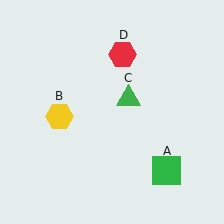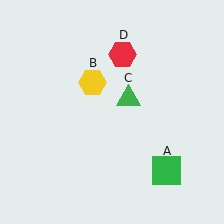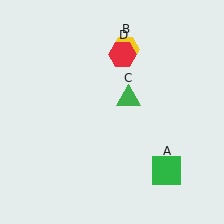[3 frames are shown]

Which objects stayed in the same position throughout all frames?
Green square (object A) and green triangle (object C) and red hexagon (object D) remained stationary.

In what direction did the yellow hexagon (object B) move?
The yellow hexagon (object B) moved up and to the right.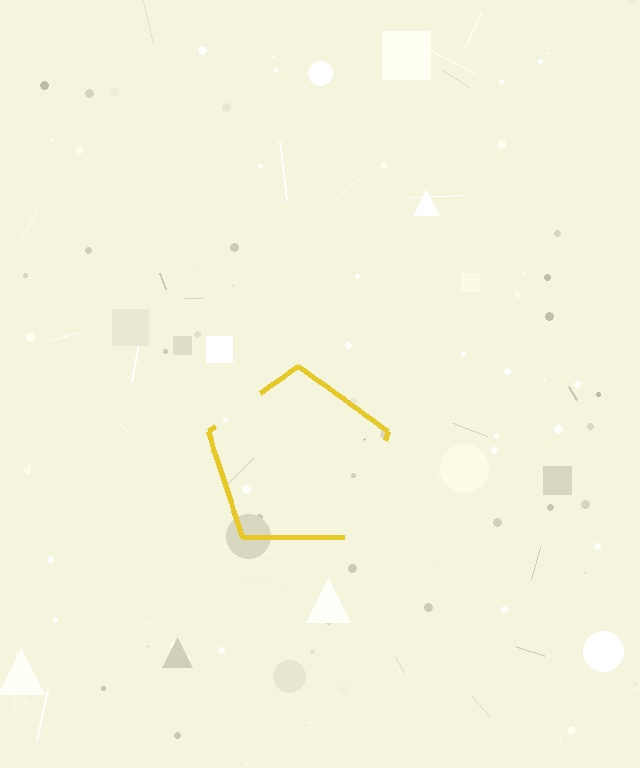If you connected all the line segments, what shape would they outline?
They would outline a pentagon.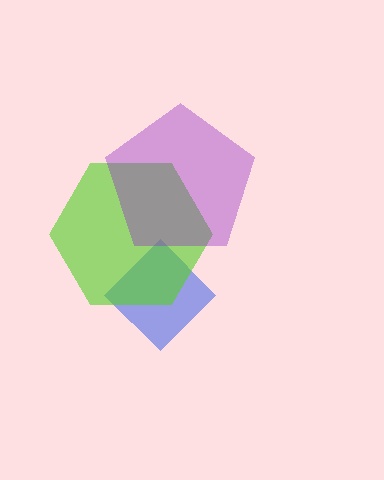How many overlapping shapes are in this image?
There are 3 overlapping shapes in the image.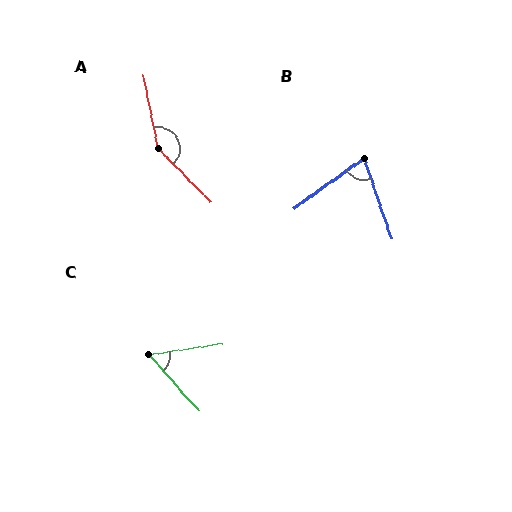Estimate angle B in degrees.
Approximately 73 degrees.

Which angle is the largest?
A, at approximately 146 degrees.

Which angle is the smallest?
C, at approximately 57 degrees.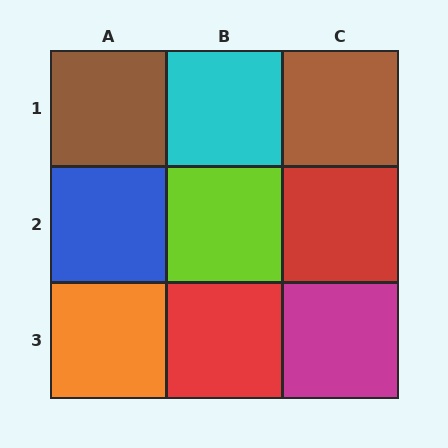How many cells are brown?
2 cells are brown.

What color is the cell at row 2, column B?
Lime.